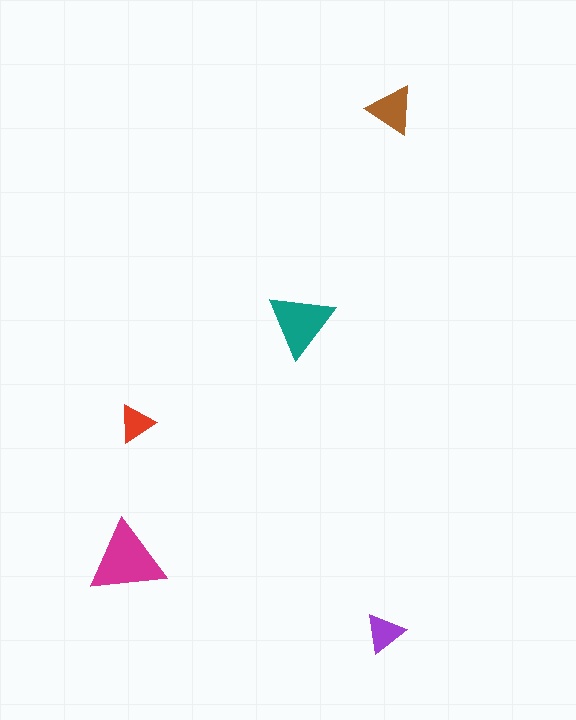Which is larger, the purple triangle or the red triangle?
The purple one.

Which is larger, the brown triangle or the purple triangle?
The brown one.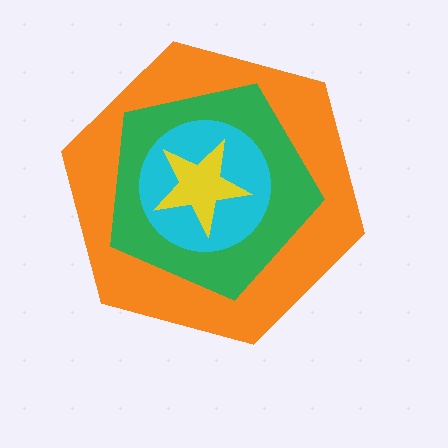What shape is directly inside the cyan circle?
The yellow star.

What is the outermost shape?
The orange hexagon.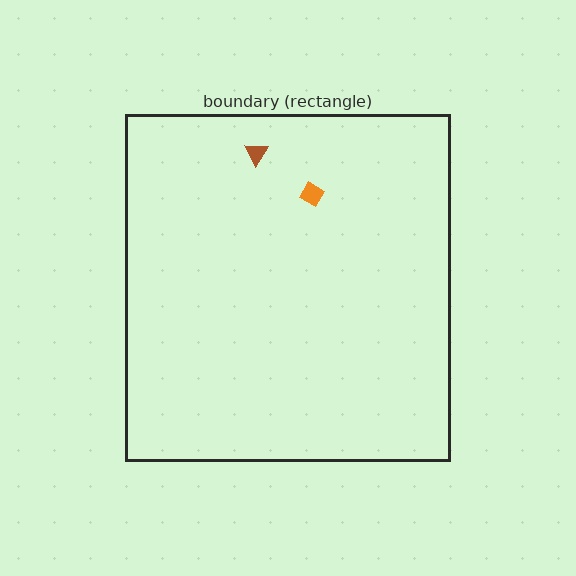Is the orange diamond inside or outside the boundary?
Inside.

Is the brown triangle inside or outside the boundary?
Inside.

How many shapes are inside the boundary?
2 inside, 0 outside.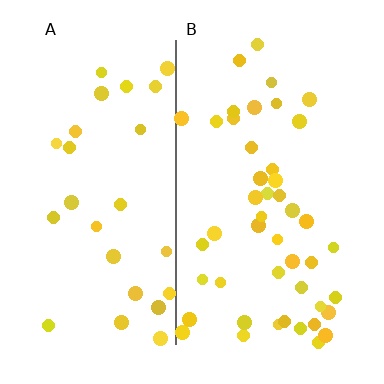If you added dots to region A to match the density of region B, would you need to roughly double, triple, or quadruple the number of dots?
Approximately double.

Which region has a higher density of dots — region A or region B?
B (the right).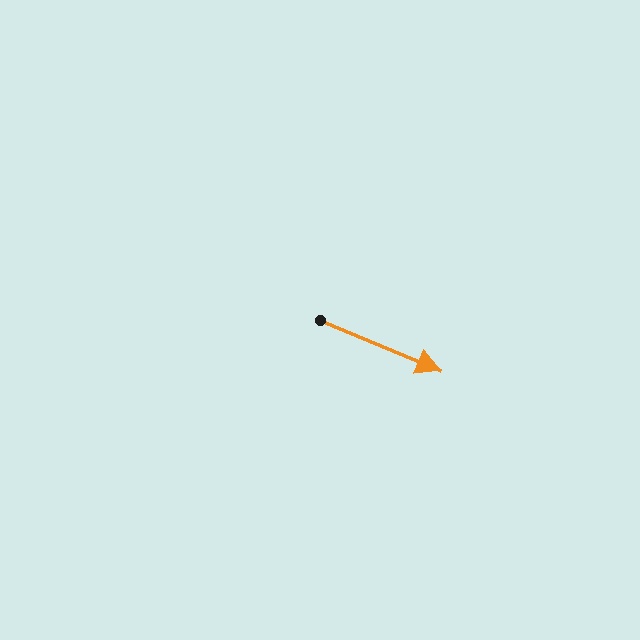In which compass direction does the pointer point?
Southeast.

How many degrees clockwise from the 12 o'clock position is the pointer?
Approximately 113 degrees.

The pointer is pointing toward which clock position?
Roughly 4 o'clock.